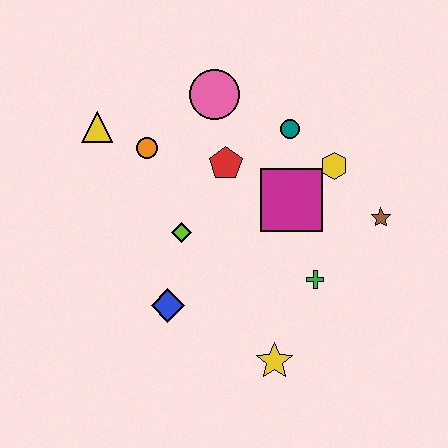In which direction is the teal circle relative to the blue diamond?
The teal circle is above the blue diamond.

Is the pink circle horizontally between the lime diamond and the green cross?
Yes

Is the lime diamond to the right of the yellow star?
No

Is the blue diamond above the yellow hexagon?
No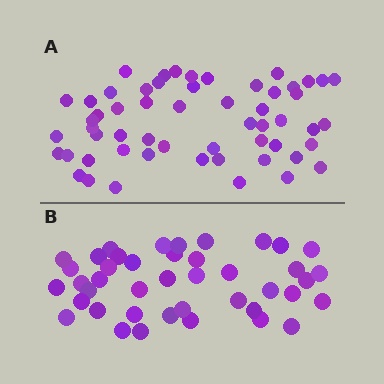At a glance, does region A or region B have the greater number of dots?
Region A (the top region) has more dots.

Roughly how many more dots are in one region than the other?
Region A has approximately 15 more dots than region B.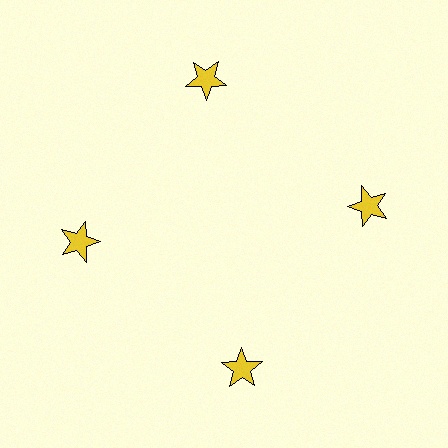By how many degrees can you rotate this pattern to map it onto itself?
The pattern maps onto itself every 90 degrees of rotation.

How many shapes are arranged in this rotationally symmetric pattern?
There are 4 shapes, arranged in 4 groups of 1.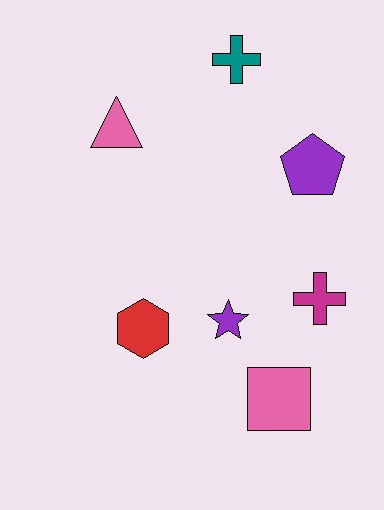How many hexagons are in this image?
There is 1 hexagon.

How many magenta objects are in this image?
There is 1 magenta object.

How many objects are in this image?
There are 7 objects.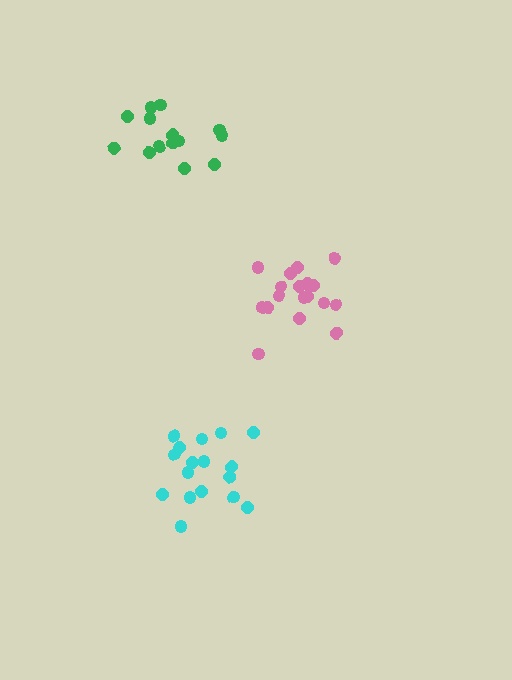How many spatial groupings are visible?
There are 3 spatial groupings.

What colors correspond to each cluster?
The clusters are colored: pink, cyan, green.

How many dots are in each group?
Group 1: 18 dots, Group 2: 17 dots, Group 3: 14 dots (49 total).